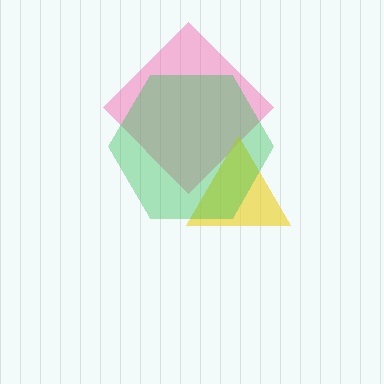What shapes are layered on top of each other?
The layered shapes are: a pink diamond, a yellow triangle, a green hexagon.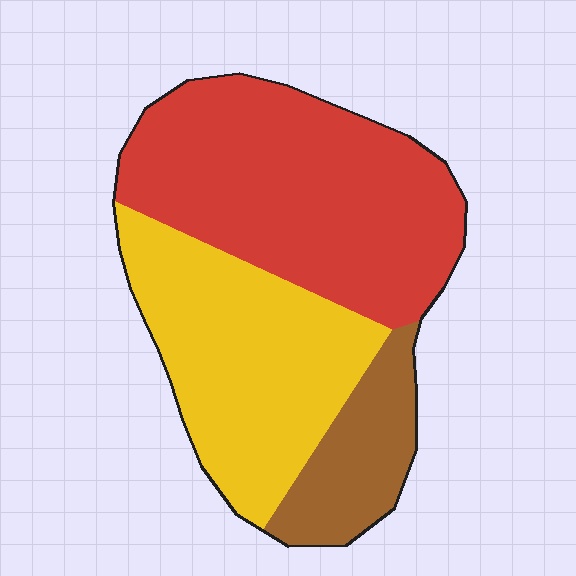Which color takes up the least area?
Brown, at roughly 15%.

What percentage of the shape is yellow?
Yellow takes up about three eighths (3/8) of the shape.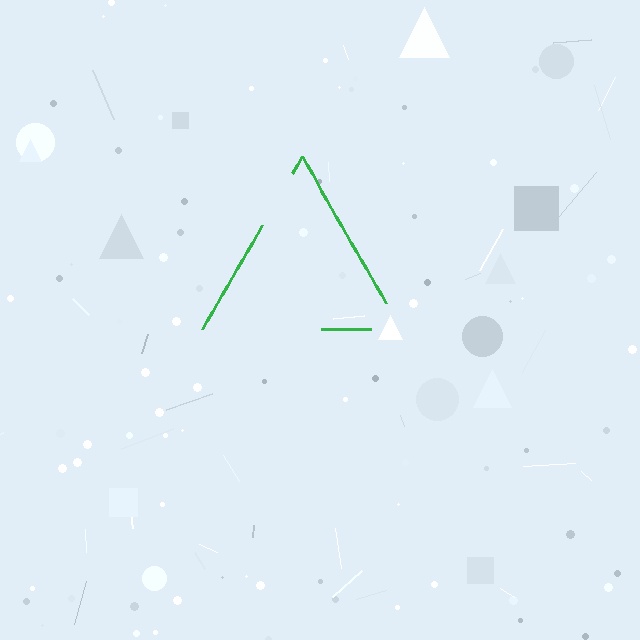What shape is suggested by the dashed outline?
The dashed outline suggests a triangle.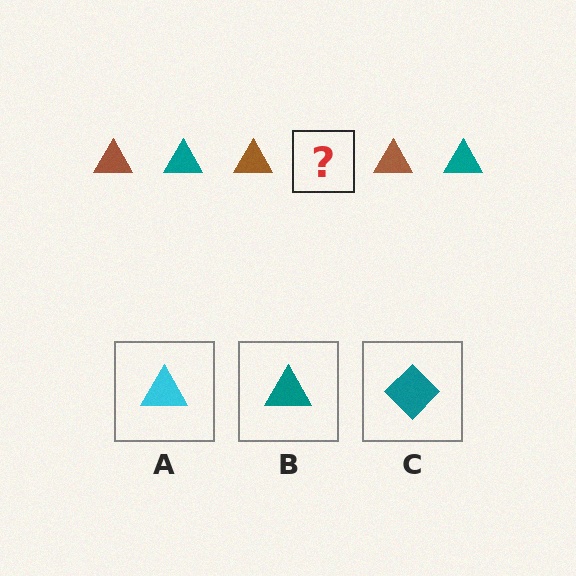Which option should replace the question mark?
Option B.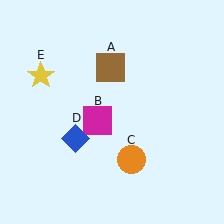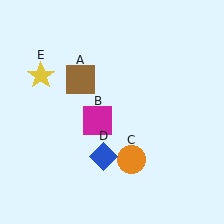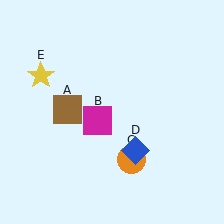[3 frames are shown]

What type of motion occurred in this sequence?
The brown square (object A), blue diamond (object D) rotated counterclockwise around the center of the scene.